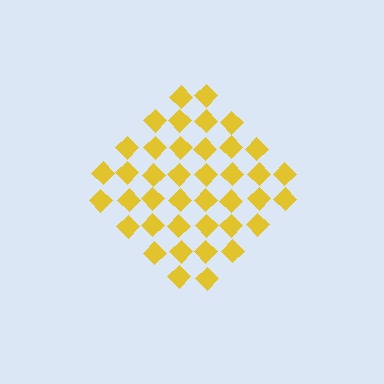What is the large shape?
The large shape is a diamond.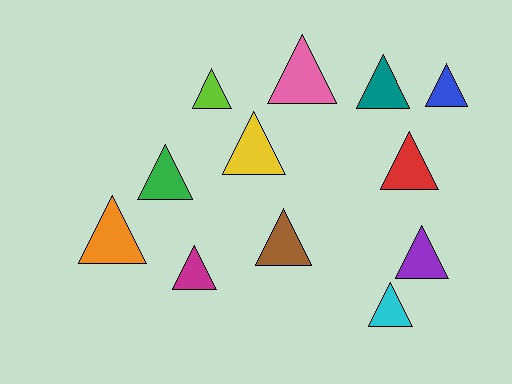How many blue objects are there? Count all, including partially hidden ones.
There is 1 blue object.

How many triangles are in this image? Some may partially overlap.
There are 12 triangles.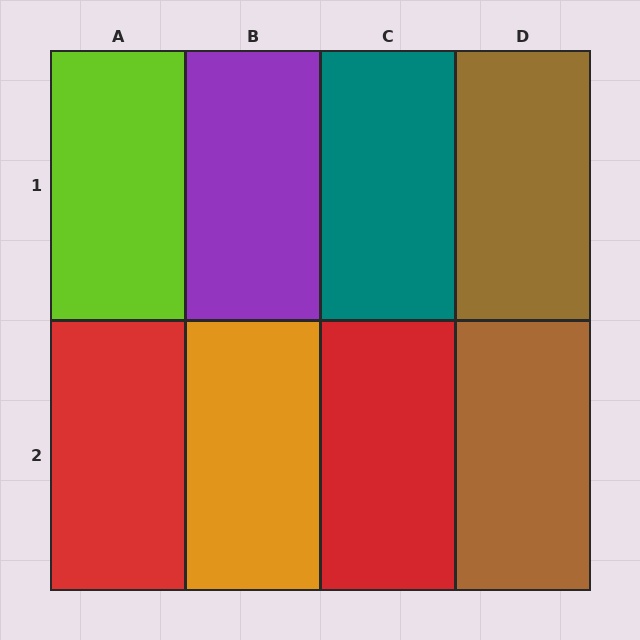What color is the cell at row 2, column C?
Red.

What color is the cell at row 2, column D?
Brown.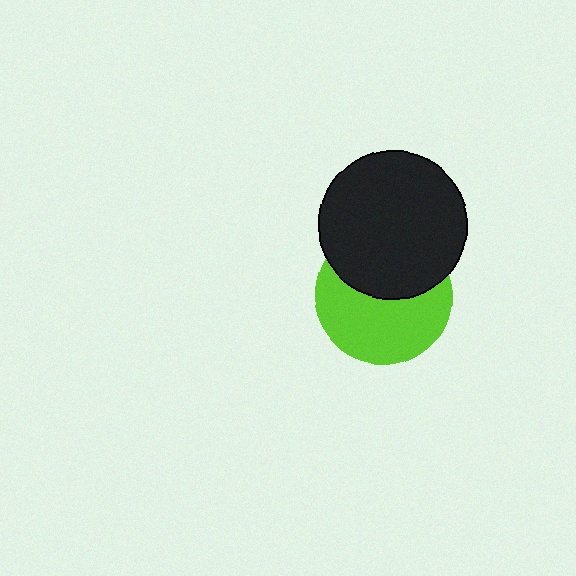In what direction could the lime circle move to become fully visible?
The lime circle could move down. That would shift it out from behind the black circle entirely.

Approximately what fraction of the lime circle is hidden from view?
Roughly 43% of the lime circle is hidden behind the black circle.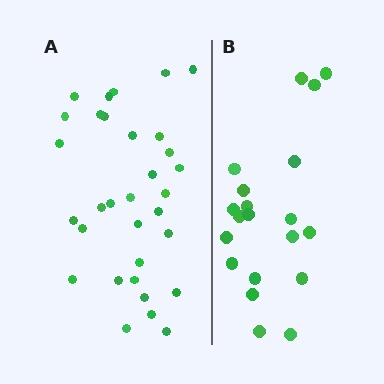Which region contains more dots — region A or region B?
Region A (the left region) has more dots.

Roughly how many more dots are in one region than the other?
Region A has roughly 12 or so more dots than region B.